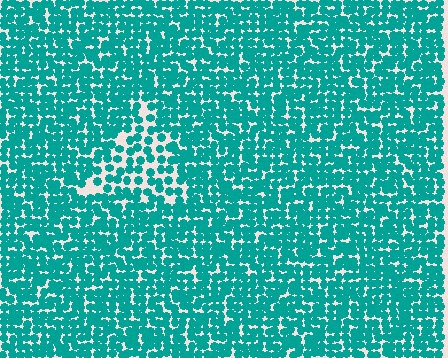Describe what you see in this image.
The image contains small teal elements arranged at two different densities. A triangle-shaped region is visible where the elements are less densely packed than the surrounding area.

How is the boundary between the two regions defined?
The boundary is defined by a change in element density (approximately 1.8x ratio). All elements are the same color, size, and shape.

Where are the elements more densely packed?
The elements are more densely packed outside the triangle boundary.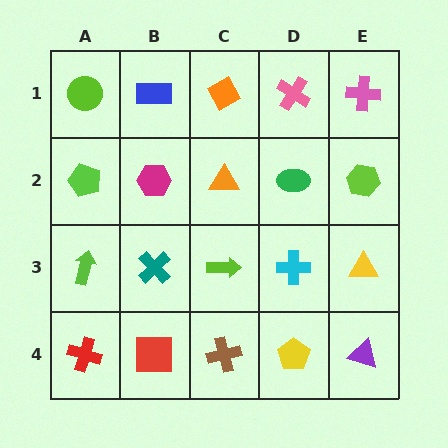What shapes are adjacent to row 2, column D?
A pink cross (row 1, column D), a cyan cross (row 3, column D), an orange triangle (row 2, column C), a lime hexagon (row 2, column E).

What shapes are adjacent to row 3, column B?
A magenta hexagon (row 2, column B), a red square (row 4, column B), a lime arrow (row 3, column A), a lime arrow (row 3, column C).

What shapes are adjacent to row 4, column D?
A cyan cross (row 3, column D), a brown cross (row 4, column C), a purple triangle (row 4, column E).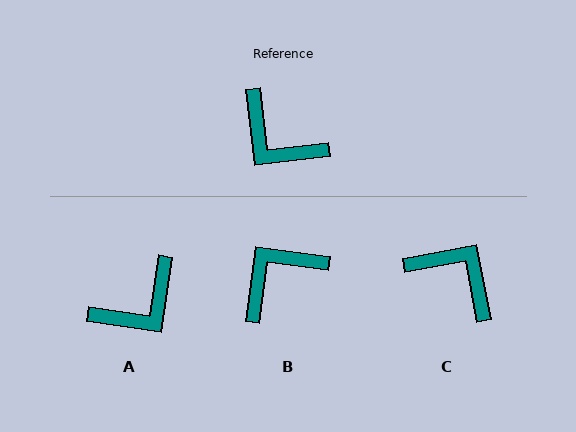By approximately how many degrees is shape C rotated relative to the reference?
Approximately 176 degrees clockwise.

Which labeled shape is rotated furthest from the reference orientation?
C, about 176 degrees away.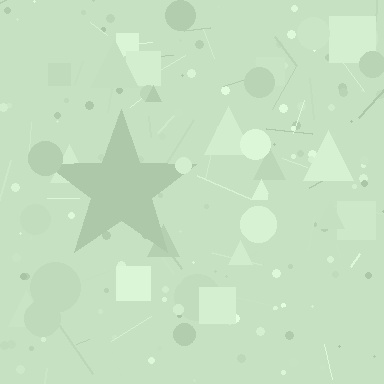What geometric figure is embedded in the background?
A star is embedded in the background.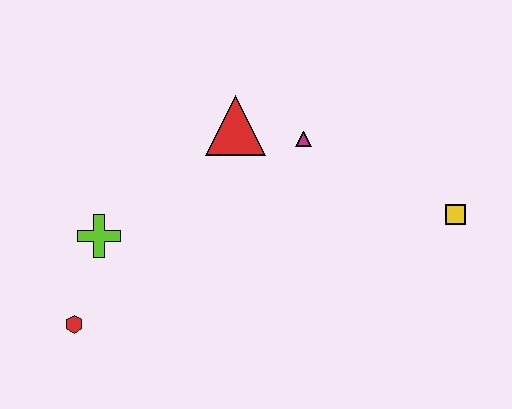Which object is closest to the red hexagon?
The lime cross is closest to the red hexagon.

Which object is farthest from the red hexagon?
The yellow square is farthest from the red hexagon.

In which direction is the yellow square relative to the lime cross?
The yellow square is to the right of the lime cross.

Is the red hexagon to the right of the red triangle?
No